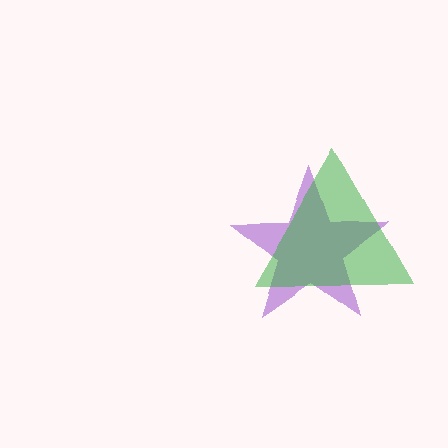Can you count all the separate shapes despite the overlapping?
Yes, there are 2 separate shapes.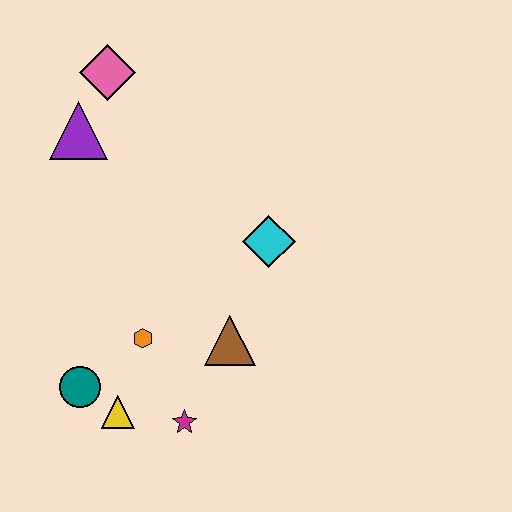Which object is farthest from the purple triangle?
The magenta star is farthest from the purple triangle.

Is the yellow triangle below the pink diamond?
Yes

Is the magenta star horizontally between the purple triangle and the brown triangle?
Yes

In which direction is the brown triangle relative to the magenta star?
The brown triangle is above the magenta star.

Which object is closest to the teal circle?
The yellow triangle is closest to the teal circle.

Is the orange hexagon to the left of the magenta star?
Yes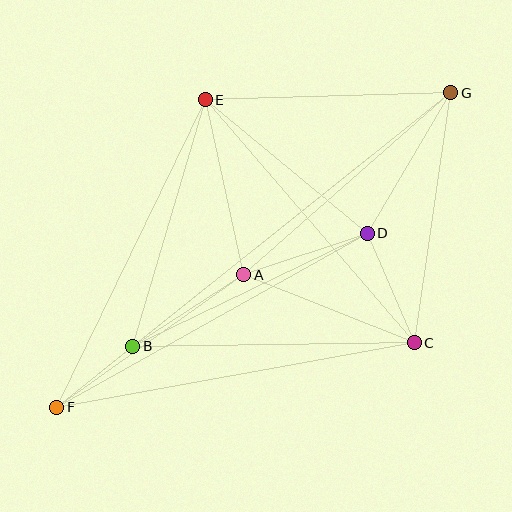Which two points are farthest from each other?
Points F and G are farthest from each other.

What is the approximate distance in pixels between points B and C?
The distance between B and C is approximately 282 pixels.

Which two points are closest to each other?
Points B and F are closest to each other.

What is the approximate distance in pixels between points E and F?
The distance between E and F is approximately 341 pixels.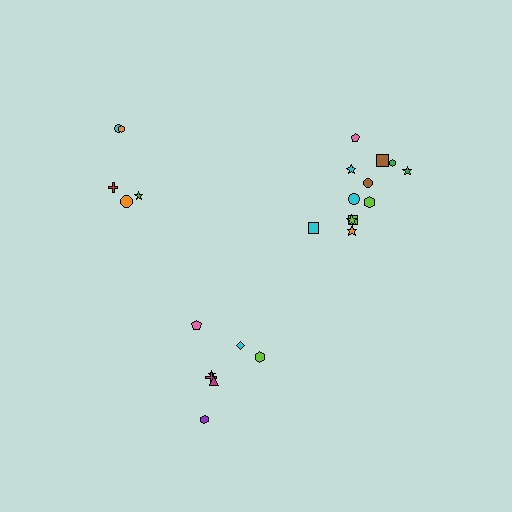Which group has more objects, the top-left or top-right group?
The top-right group.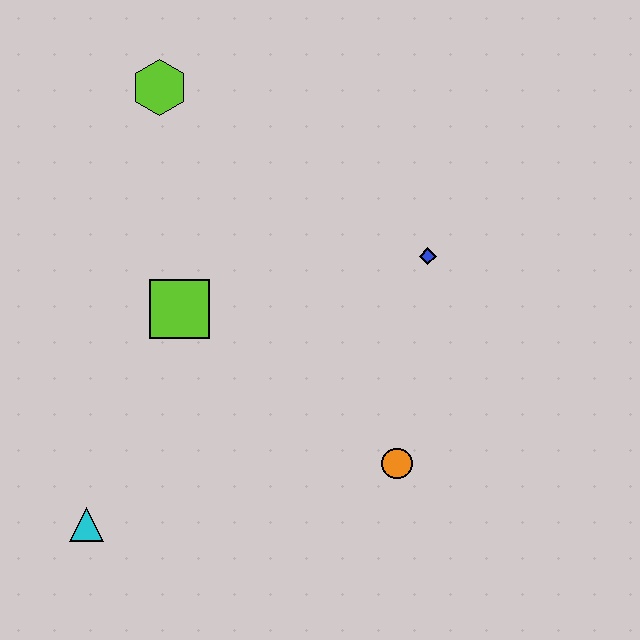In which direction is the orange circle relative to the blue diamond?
The orange circle is below the blue diamond.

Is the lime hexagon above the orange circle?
Yes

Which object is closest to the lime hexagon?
The lime square is closest to the lime hexagon.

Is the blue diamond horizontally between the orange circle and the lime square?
No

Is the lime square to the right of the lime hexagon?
Yes